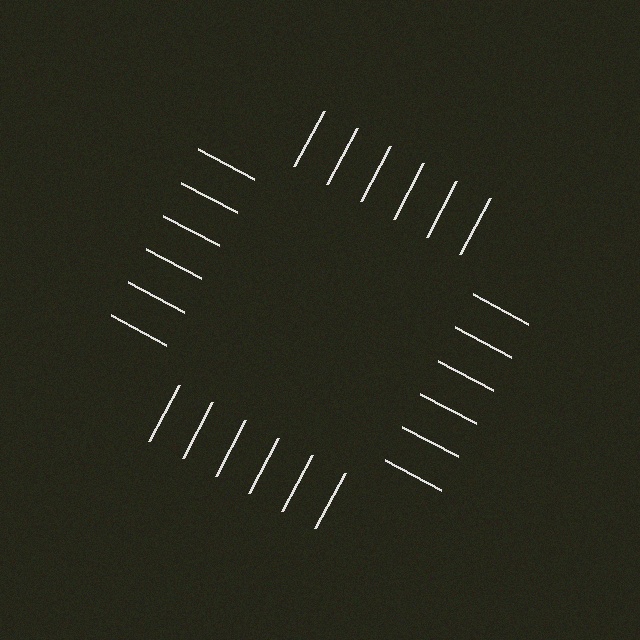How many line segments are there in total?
24 — 6 along each of the 4 edges.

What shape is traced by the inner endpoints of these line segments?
An illusory square — the line segments terminate on its edges but no continuous stroke is drawn.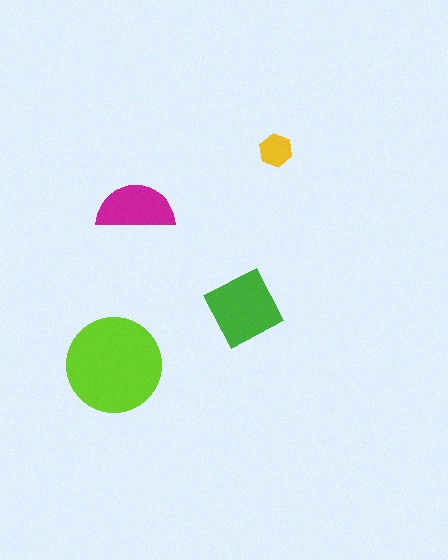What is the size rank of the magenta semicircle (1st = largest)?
3rd.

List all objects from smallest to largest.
The yellow hexagon, the magenta semicircle, the green diamond, the lime circle.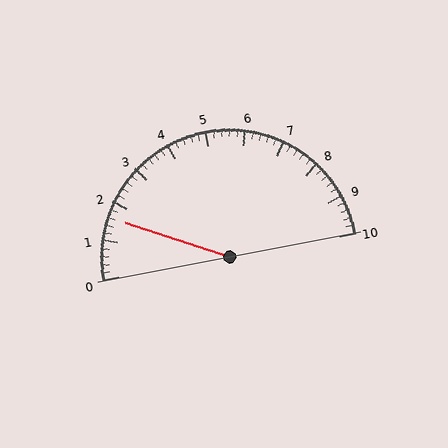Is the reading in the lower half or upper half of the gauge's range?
The reading is in the lower half of the range (0 to 10).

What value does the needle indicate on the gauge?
The needle indicates approximately 1.6.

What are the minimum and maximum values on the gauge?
The gauge ranges from 0 to 10.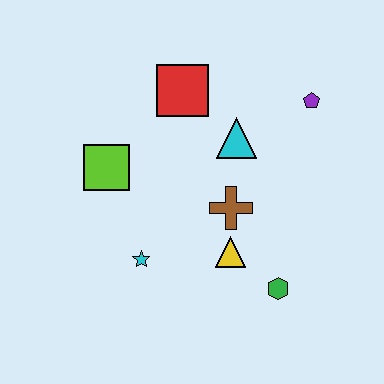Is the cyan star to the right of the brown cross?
No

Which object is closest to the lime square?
The cyan star is closest to the lime square.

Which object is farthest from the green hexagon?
The red square is farthest from the green hexagon.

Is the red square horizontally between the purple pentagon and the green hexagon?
No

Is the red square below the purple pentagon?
No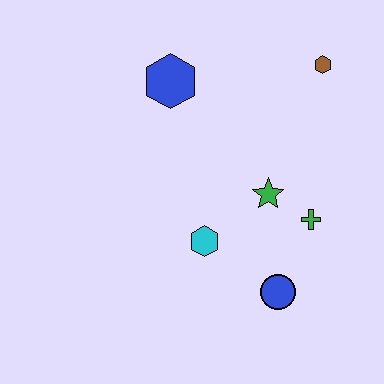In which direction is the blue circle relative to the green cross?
The blue circle is below the green cross.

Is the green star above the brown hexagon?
No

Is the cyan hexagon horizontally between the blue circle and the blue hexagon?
Yes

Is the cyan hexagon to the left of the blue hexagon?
No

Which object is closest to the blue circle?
The green cross is closest to the blue circle.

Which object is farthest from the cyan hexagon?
The brown hexagon is farthest from the cyan hexagon.